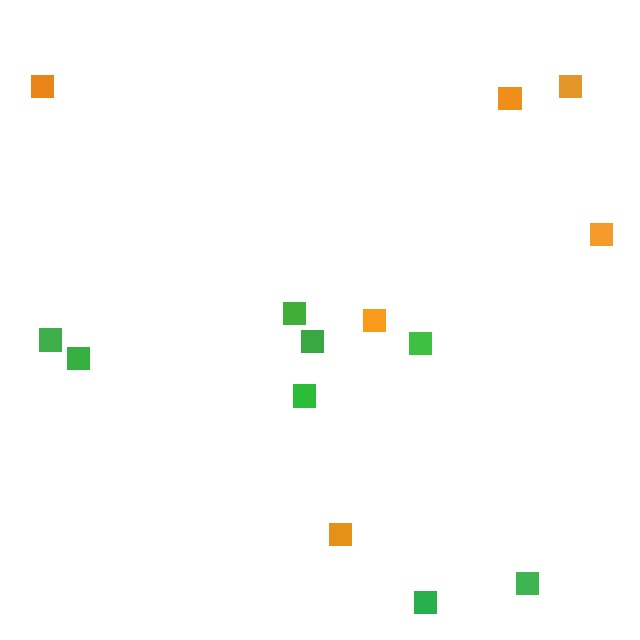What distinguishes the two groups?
There are 2 groups: one group of green squares (8) and one group of orange squares (6).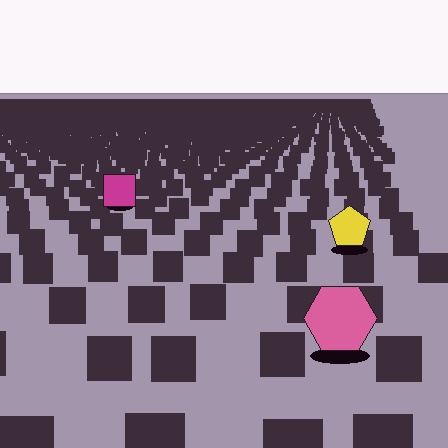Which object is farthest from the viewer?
The magenta square is farthest from the viewer. It appears smaller and the ground texture around it is denser.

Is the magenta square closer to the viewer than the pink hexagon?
No. The pink hexagon is closer — you can tell from the texture gradient: the ground texture is coarser near it.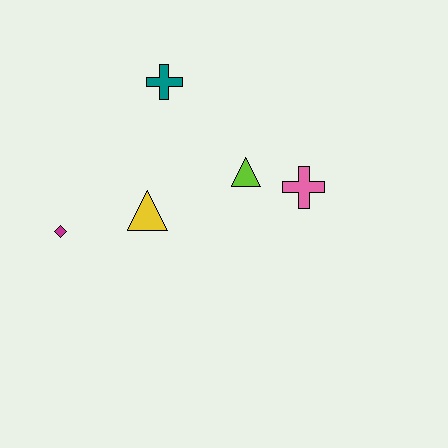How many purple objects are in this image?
There are no purple objects.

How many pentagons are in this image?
There are no pentagons.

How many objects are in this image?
There are 5 objects.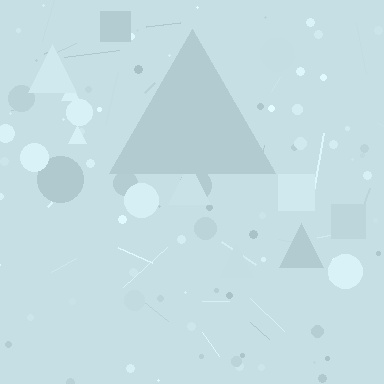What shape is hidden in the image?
A triangle is hidden in the image.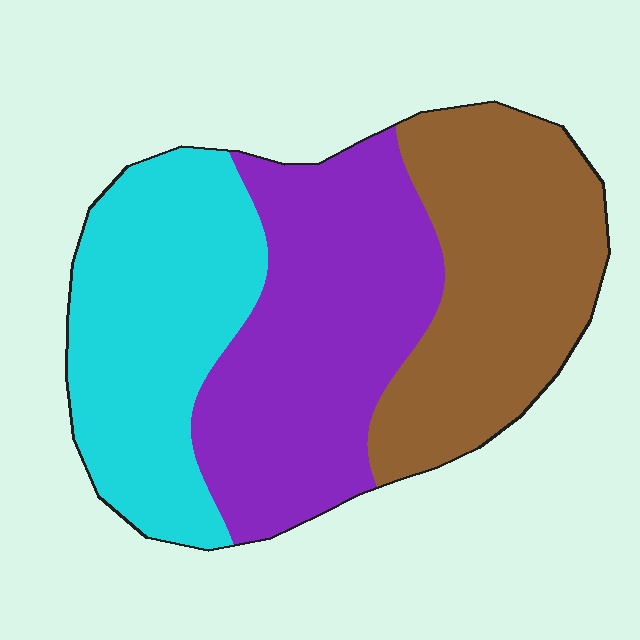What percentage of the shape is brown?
Brown takes up about one third (1/3) of the shape.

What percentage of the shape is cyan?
Cyan covers about 30% of the shape.